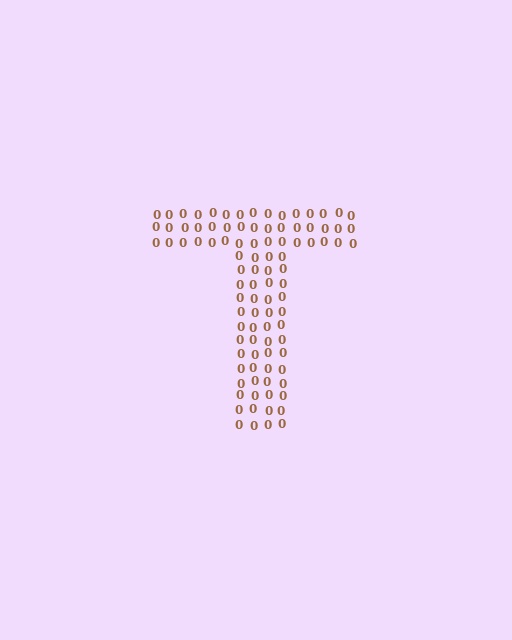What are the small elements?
The small elements are digit 0's.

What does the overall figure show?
The overall figure shows the letter T.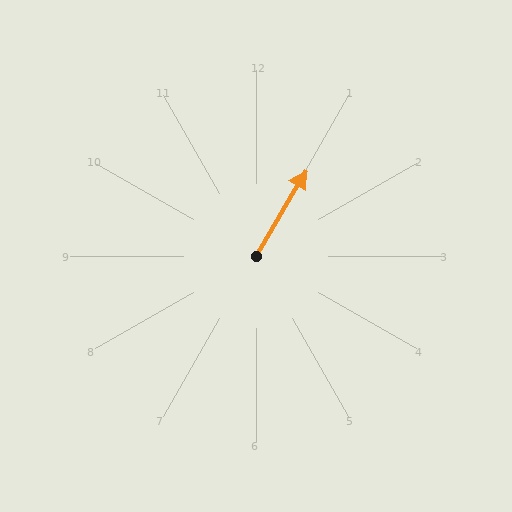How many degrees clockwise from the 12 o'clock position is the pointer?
Approximately 30 degrees.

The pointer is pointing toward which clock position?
Roughly 1 o'clock.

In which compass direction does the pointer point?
Northeast.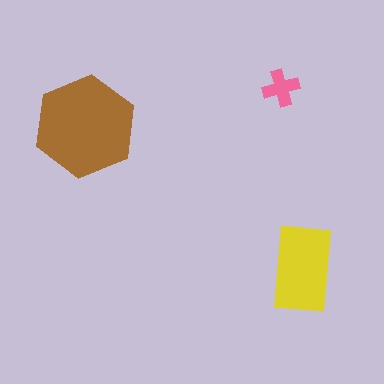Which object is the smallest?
The pink cross.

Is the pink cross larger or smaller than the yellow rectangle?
Smaller.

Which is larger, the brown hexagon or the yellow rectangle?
The brown hexagon.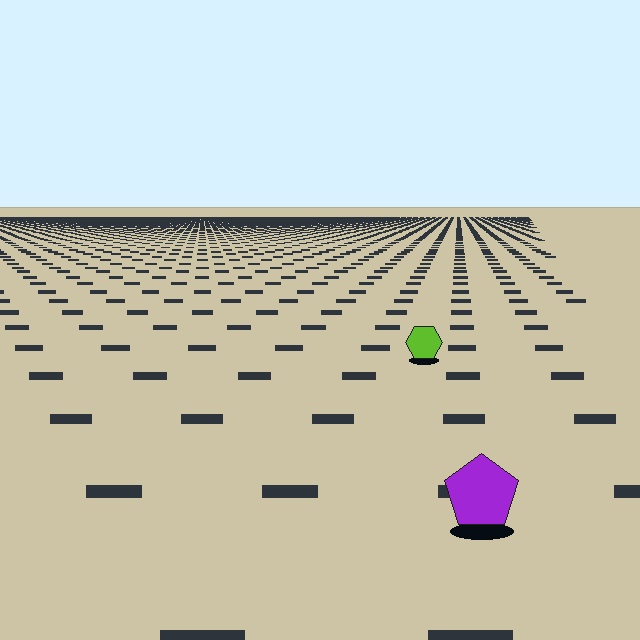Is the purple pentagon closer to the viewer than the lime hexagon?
Yes. The purple pentagon is closer — you can tell from the texture gradient: the ground texture is coarser near it.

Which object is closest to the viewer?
The purple pentagon is closest. The texture marks near it are larger and more spread out.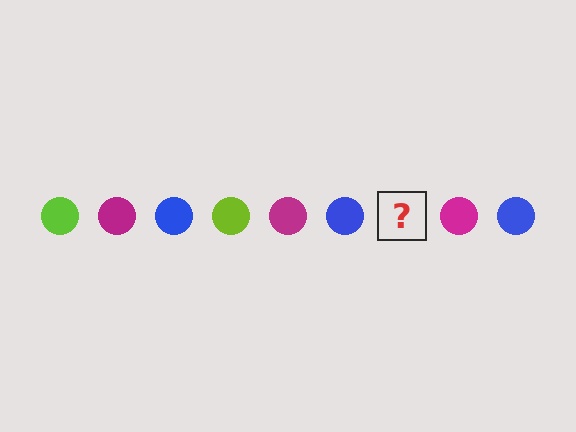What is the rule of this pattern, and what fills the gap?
The rule is that the pattern cycles through lime, magenta, blue circles. The gap should be filled with a lime circle.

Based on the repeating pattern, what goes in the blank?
The blank should be a lime circle.